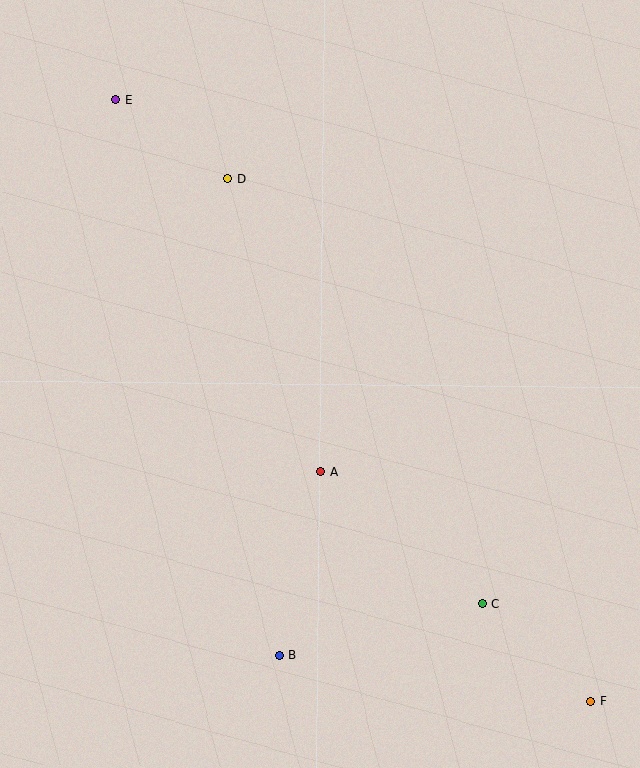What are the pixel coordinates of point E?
Point E is at (116, 100).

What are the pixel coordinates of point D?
Point D is at (228, 179).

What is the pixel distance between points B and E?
The distance between B and E is 579 pixels.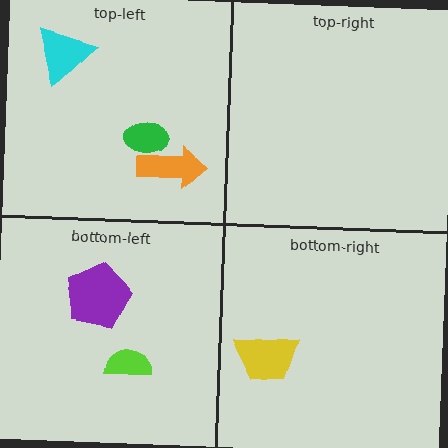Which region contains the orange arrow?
The top-left region.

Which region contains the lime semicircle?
The bottom-left region.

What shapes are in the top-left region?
The cyan triangle, the green ellipse, the orange arrow.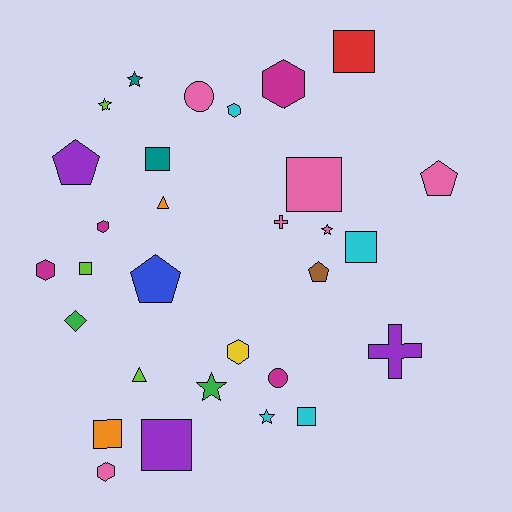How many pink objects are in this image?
There are 6 pink objects.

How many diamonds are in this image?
There is 1 diamond.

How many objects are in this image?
There are 30 objects.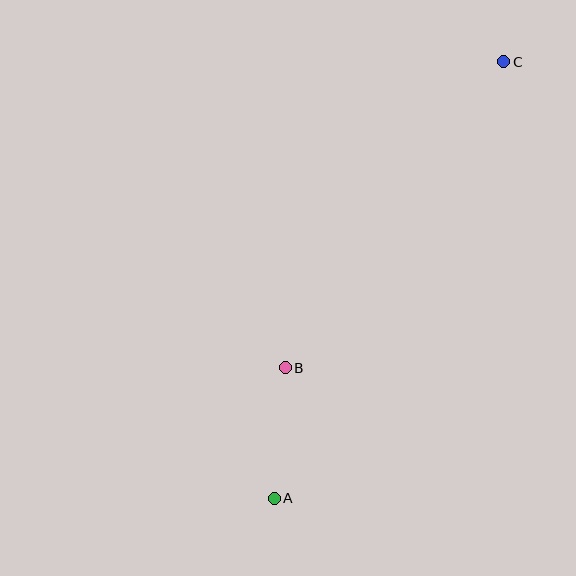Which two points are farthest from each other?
Points A and C are farthest from each other.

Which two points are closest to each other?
Points A and B are closest to each other.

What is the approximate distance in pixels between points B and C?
The distance between B and C is approximately 376 pixels.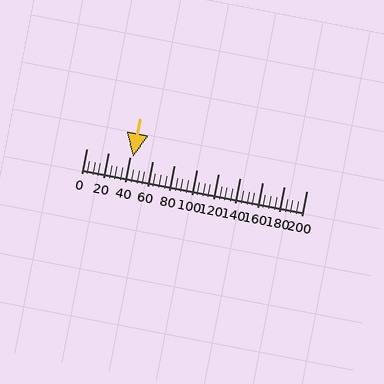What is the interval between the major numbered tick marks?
The major tick marks are spaced 20 units apart.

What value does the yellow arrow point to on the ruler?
The yellow arrow points to approximately 43.